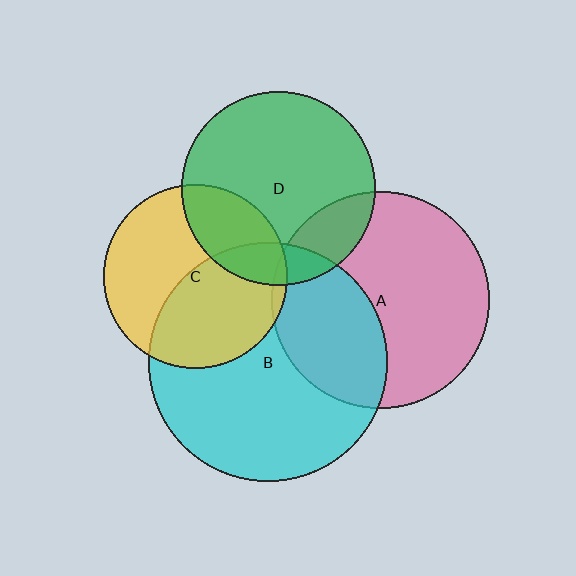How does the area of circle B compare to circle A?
Approximately 1.2 times.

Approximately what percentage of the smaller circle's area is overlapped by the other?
Approximately 25%.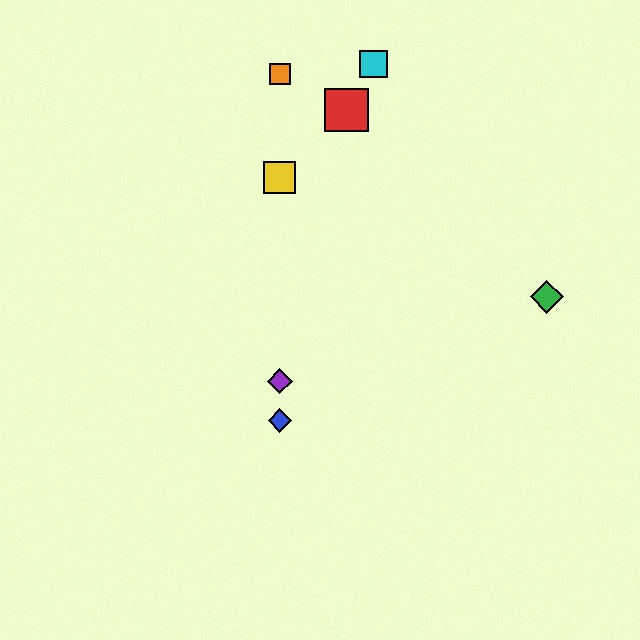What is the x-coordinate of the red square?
The red square is at x≈347.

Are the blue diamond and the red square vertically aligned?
No, the blue diamond is at x≈280 and the red square is at x≈347.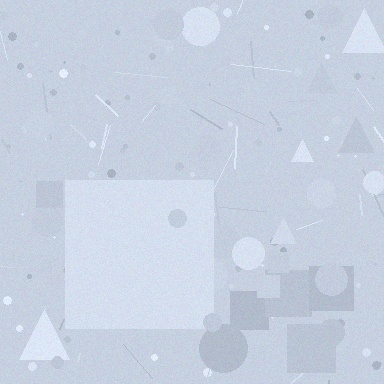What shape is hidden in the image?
A square is hidden in the image.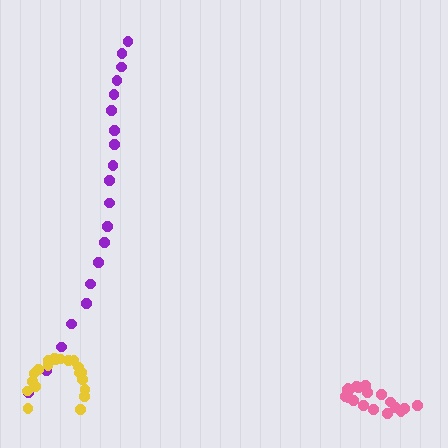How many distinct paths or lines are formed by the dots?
There are 3 distinct paths.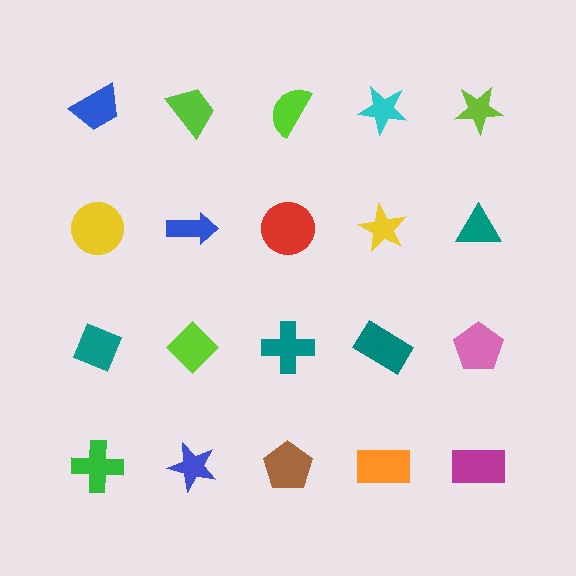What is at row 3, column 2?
A lime diamond.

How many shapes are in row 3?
5 shapes.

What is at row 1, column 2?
A lime trapezoid.